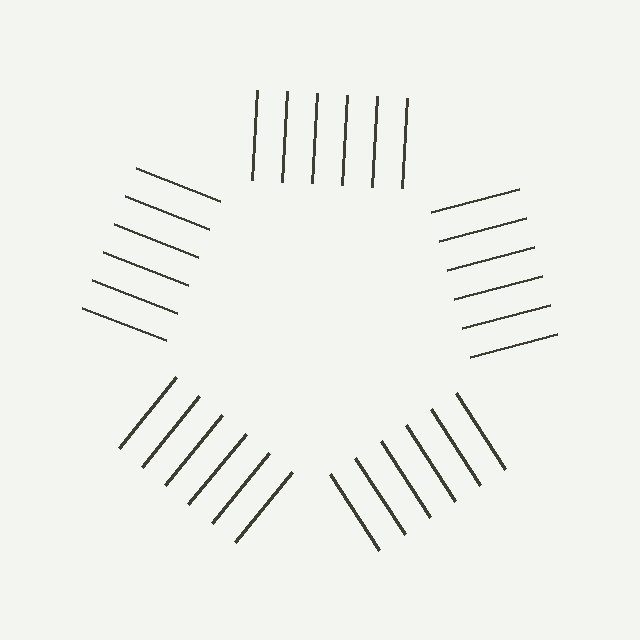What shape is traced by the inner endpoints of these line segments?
An illusory pentagon — the line segments terminate on its edges but no continuous stroke is drawn.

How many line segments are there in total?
30 — 6 along each of the 5 edges.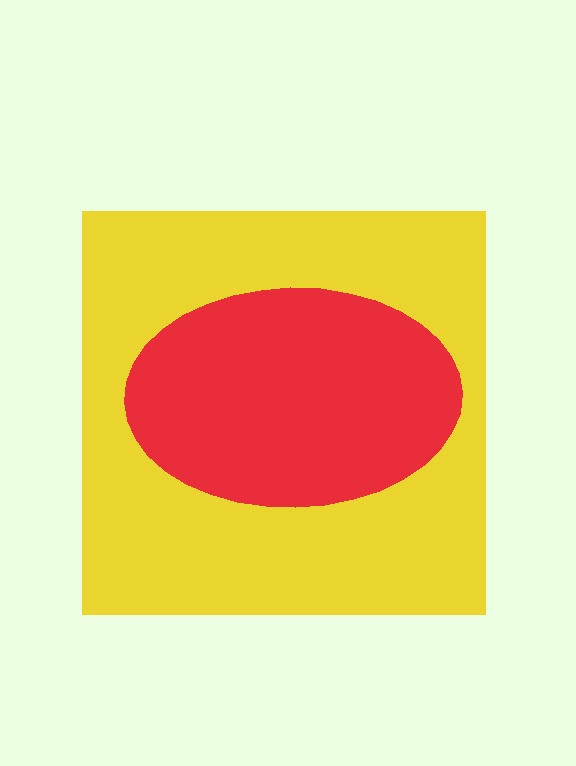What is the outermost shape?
The yellow square.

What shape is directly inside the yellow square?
The red ellipse.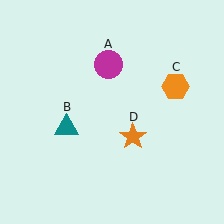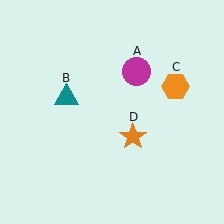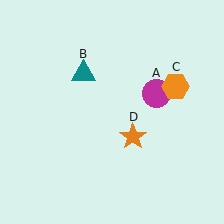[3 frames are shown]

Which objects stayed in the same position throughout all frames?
Orange hexagon (object C) and orange star (object D) remained stationary.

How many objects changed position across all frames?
2 objects changed position: magenta circle (object A), teal triangle (object B).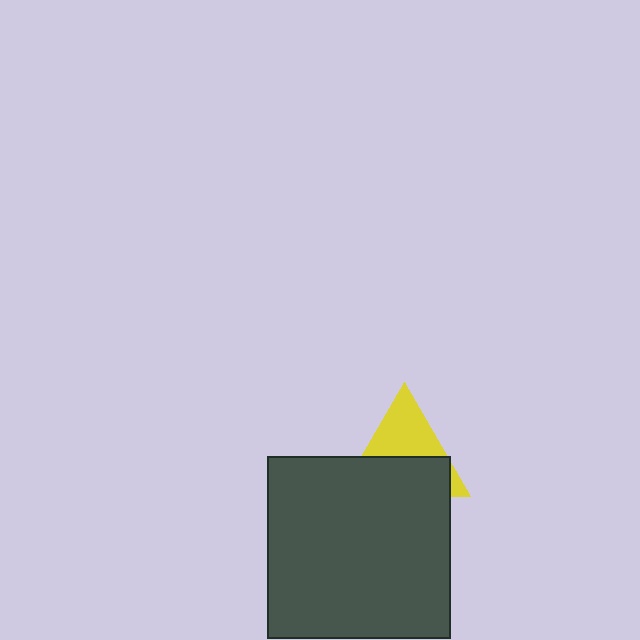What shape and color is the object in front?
The object in front is a dark gray square.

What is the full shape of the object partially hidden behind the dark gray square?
The partially hidden object is a yellow triangle.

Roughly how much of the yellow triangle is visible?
About half of it is visible (roughly 45%).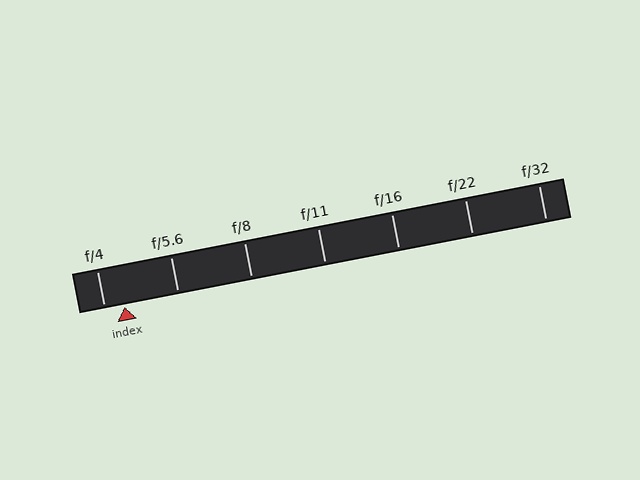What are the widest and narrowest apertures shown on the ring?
The widest aperture shown is f/4 and the narrowest is f/32.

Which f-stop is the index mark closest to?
The index mark is closest to f/4.